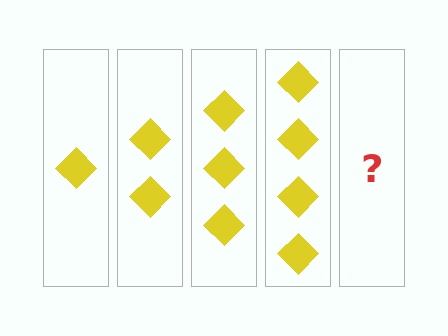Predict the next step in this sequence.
The next step is 5 diamonds.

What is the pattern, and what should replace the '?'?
The pattern is that each step adds one more diamond. The '?' should be 5 diamonds.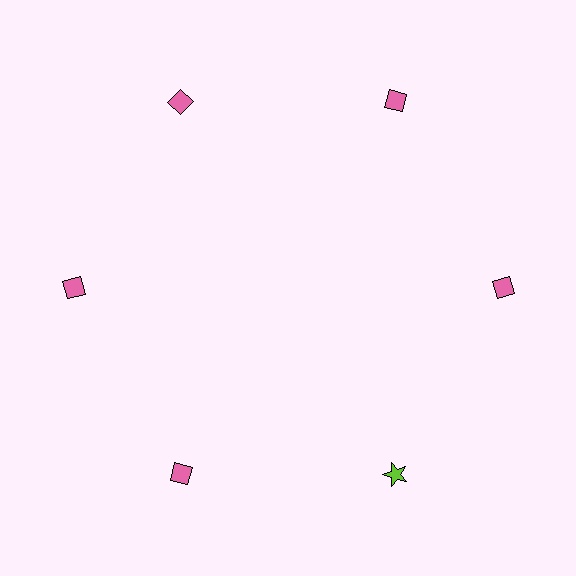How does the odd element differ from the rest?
It differs in both color (lime instead of pink) and shape (star instead of diamond).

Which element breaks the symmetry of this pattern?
The lime star at roughly the 5 o'clock position breaks the symmetry. All other shapes are pink diamonds.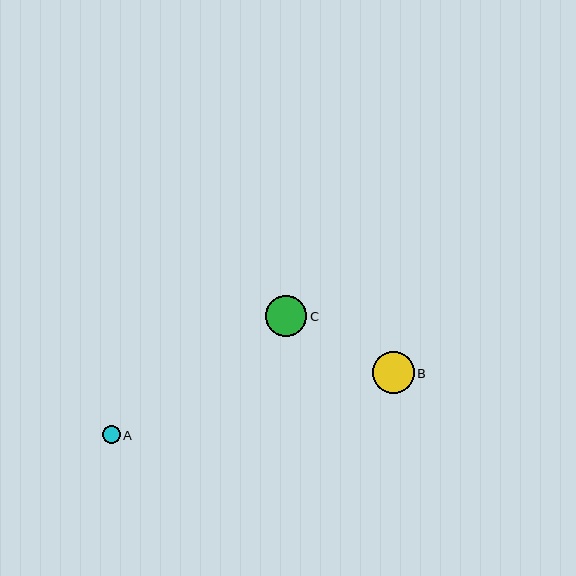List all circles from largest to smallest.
From largest to smallest: C, B, A.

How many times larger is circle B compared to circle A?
Circle B is approximately 2.4 times the size of circle A.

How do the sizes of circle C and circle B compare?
Circle C and circle B are approximately the same size.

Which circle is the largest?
Circle C is the largest with a size of approximately 42 pixels.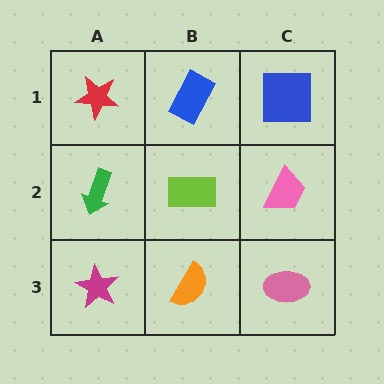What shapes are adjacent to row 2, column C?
A blue square (row 1, column C), a pink ellipse (row 3, column C), a lime rectangle (row 2, column B).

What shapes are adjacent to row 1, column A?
A green arrow (row 2, column A), a blue rectangle (row 1, column B).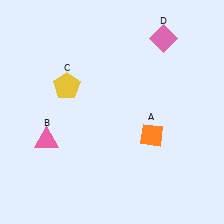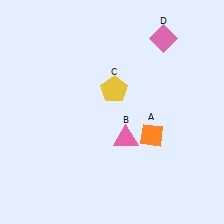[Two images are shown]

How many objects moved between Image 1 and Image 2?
2 objects moved between the two images.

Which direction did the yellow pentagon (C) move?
The yellow pentagon (C) moved right.